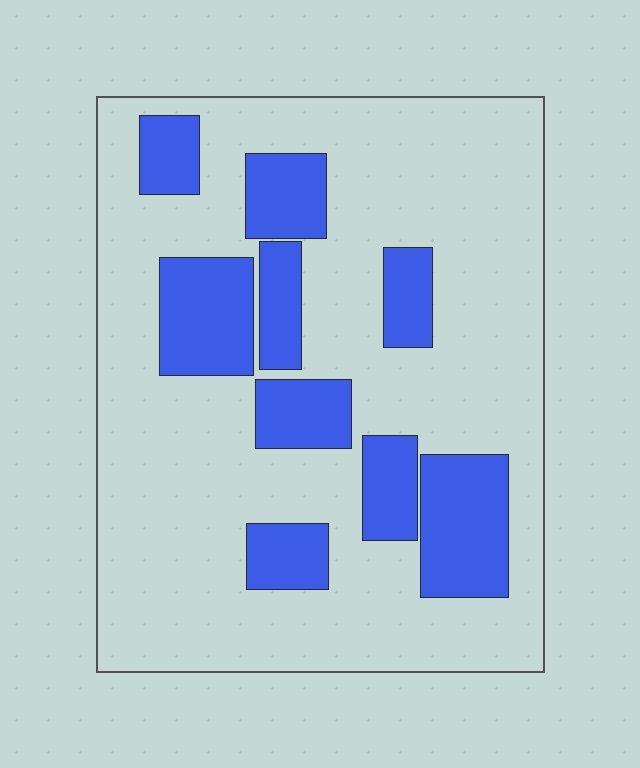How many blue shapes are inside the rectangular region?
9.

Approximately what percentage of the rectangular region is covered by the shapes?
Approximately 25%.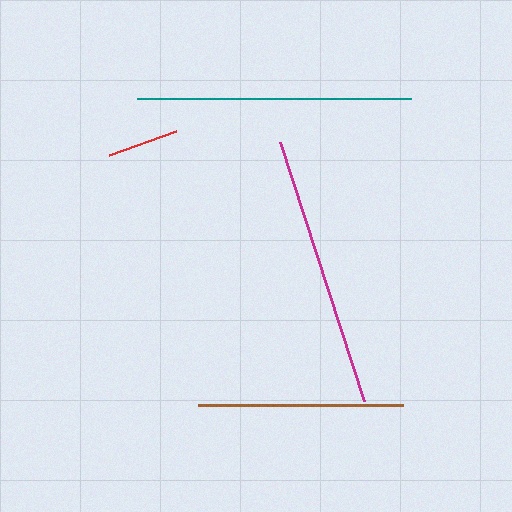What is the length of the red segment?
The red segment is approximately 71 pixels long.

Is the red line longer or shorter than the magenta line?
The magenta line is longer than the red line.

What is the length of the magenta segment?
The magenta segment is approximately 273 pixels long.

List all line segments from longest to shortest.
From longest to shortest: teal, magenta, brown, red.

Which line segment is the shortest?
The red line is the shortest at approximately 71 pixels.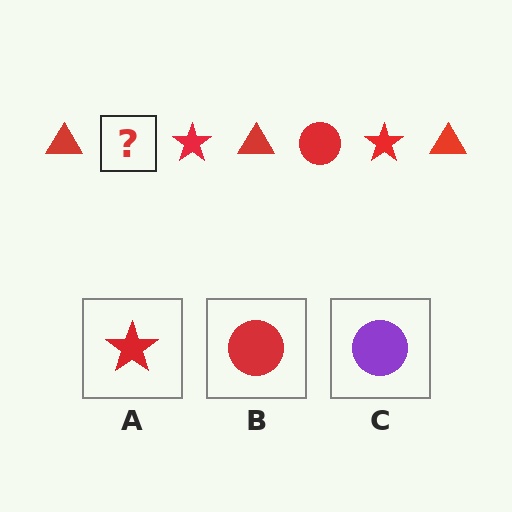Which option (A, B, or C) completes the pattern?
B.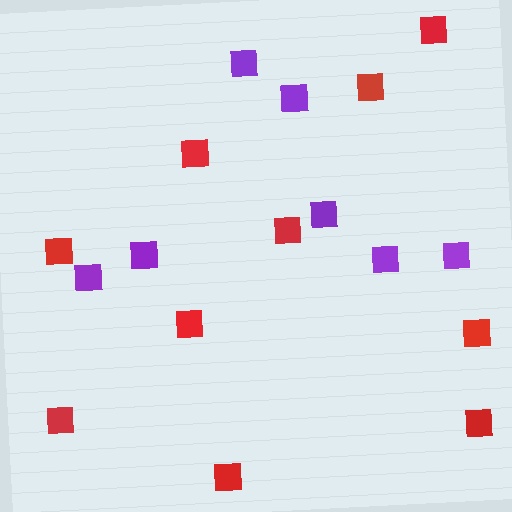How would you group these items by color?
There are 2 groups: one group of red squares (10) and one group of purple squares (7).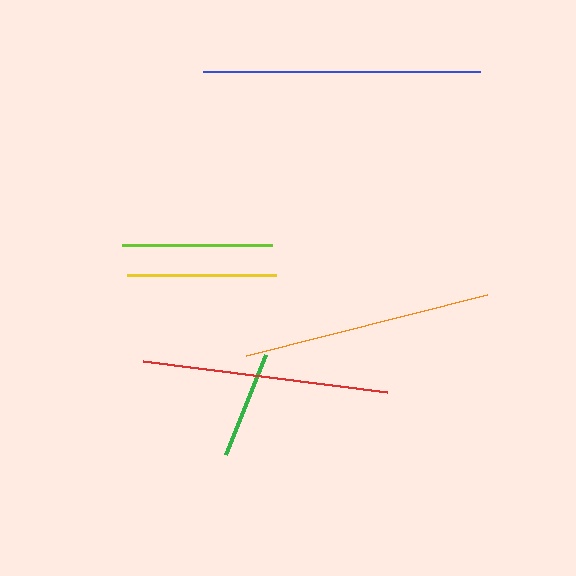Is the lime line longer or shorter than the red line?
The red line is longer than the lime line.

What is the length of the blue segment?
The blue segment is approximately 278 pixels long.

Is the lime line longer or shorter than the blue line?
The blue line is longer than the lime line.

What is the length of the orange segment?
The orange segment is approximately 249 pixels long.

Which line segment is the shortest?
The green line is the shortest at approximately 107 pixels.